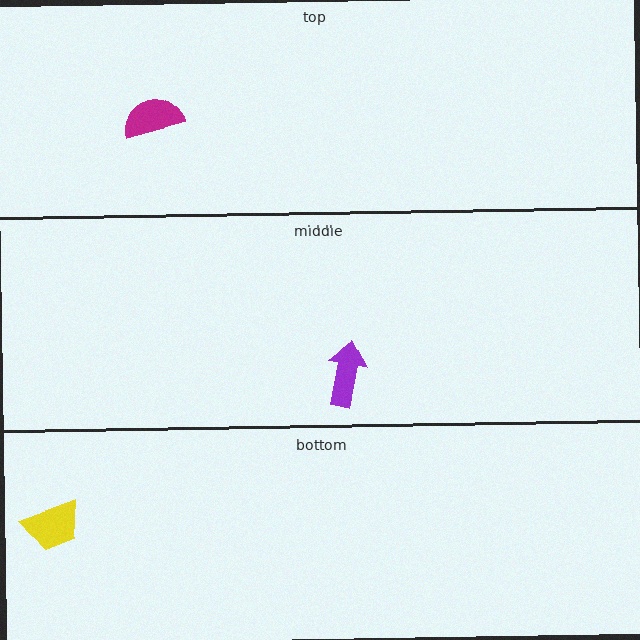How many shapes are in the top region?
1.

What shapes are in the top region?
The magenta semicircle.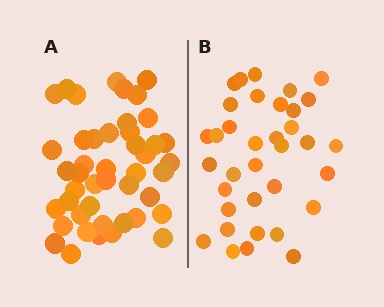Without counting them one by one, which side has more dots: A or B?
Region A (the left region) has more dots.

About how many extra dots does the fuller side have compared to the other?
Region A has roughly 10 or so more dots than region B.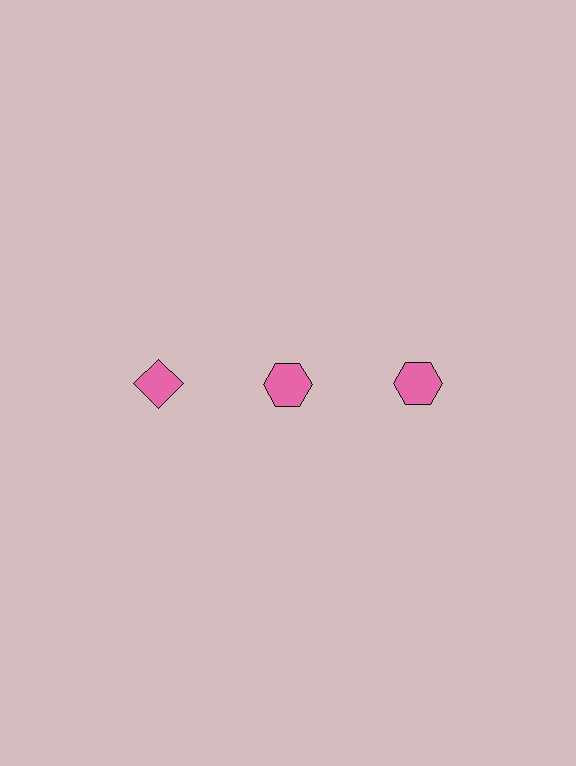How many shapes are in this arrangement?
There are 3 shapes arranged in a grid pattern.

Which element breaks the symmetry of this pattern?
The pink diamond in the top row, leftmost column breaks the symmetry. All other shapes are pink hexagons.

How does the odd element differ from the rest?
It has a different shape: diamond instead of hexagon.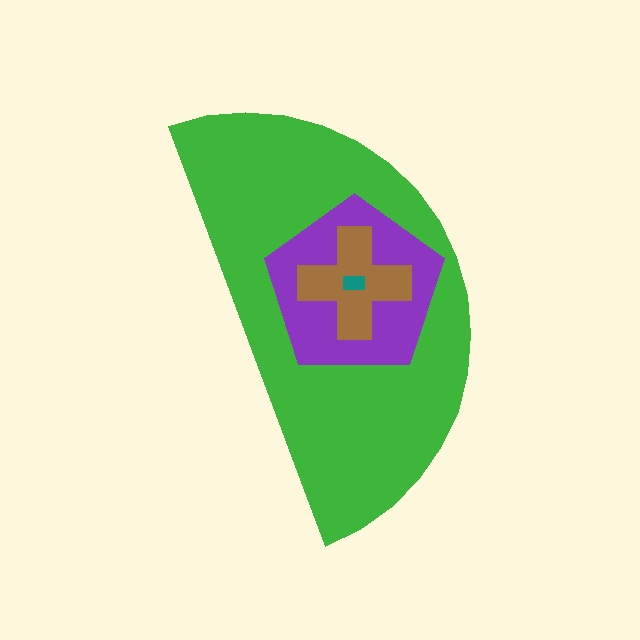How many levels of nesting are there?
4.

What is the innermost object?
The teal rectangle.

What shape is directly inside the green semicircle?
The purple pentagon.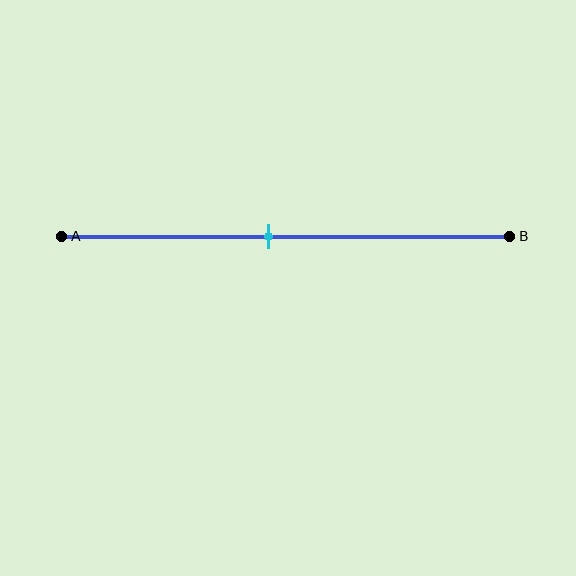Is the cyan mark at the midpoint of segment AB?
No, the mark is at about 45% from A, not at the 50% midpoint.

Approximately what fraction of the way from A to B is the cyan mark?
The cyan mark is approximately 45% of the way from A to B.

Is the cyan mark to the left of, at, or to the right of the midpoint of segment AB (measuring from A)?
The cyan mark is to the left of the midpoint of segment AB.